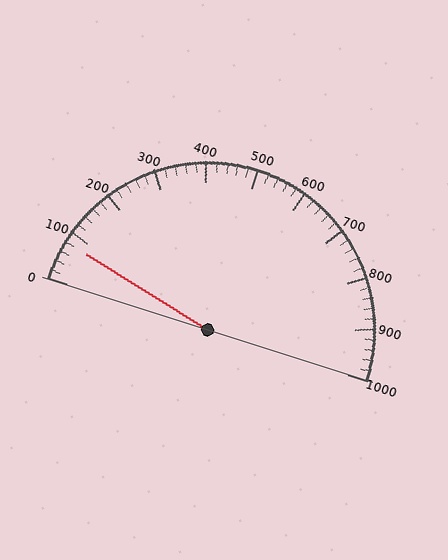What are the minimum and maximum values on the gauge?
The gauge ranges from 0 to 1000.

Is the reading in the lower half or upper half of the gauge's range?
The reading is in the lower half of the range (0 to 1000).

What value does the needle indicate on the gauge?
The needle indicates approximately 80.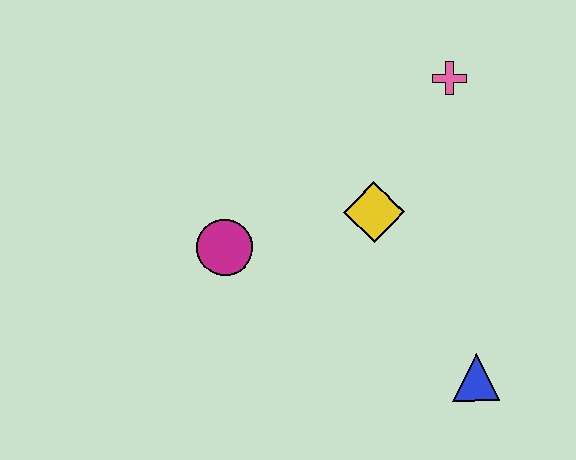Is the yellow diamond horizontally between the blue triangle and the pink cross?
No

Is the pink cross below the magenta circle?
No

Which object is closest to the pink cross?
The yellow diamond is closest to the pink cross.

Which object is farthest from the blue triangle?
The pink cross is farthest from the blue triangle.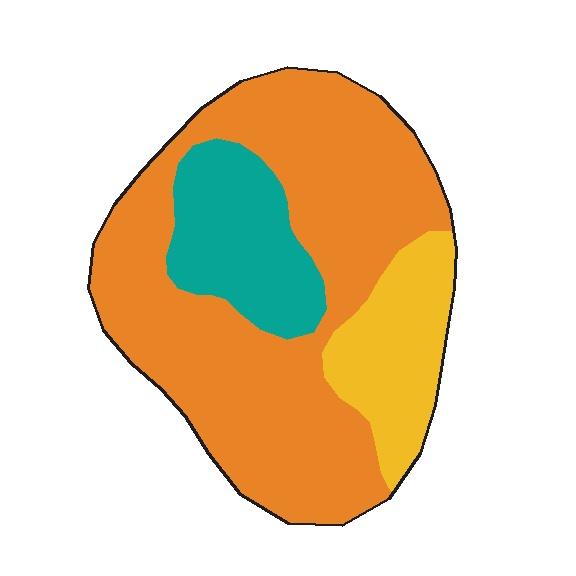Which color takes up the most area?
Orange, at roughly 65%.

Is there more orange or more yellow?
Orange.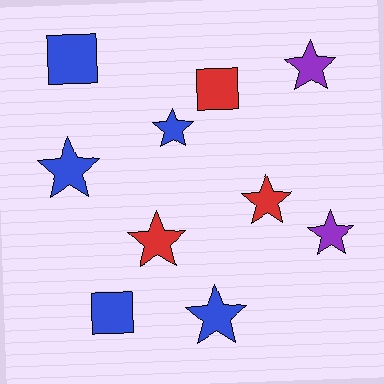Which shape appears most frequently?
Star, with 7 objects.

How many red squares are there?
There is 1 red square.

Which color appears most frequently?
Blue, with 5 objects.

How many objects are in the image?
There are 10 objects.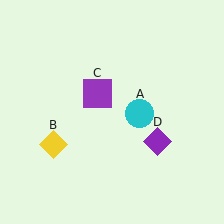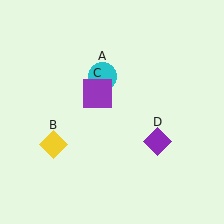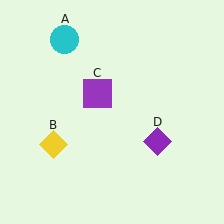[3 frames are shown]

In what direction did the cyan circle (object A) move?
The cyan circle (object A) moved up and to the left.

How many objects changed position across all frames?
1 object changed position: cyan circle (object A).